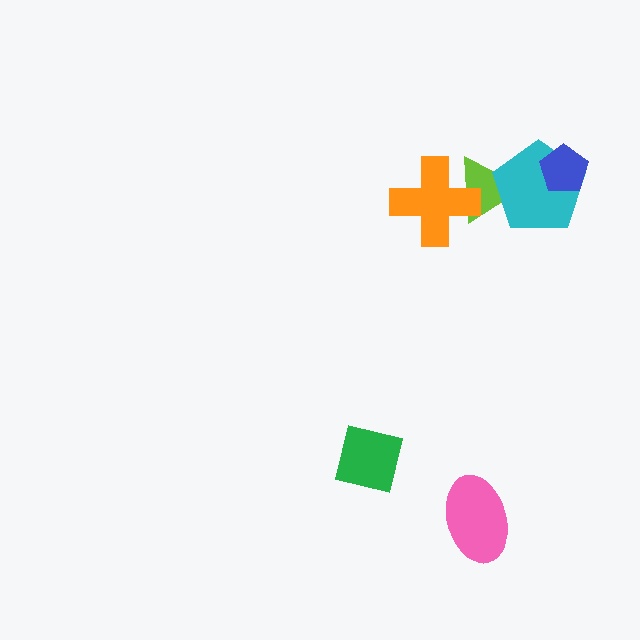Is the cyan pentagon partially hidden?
Yes, it is partially covered by another shape.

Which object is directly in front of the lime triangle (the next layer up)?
The cyan pentagon is directly in front of the lime triangle.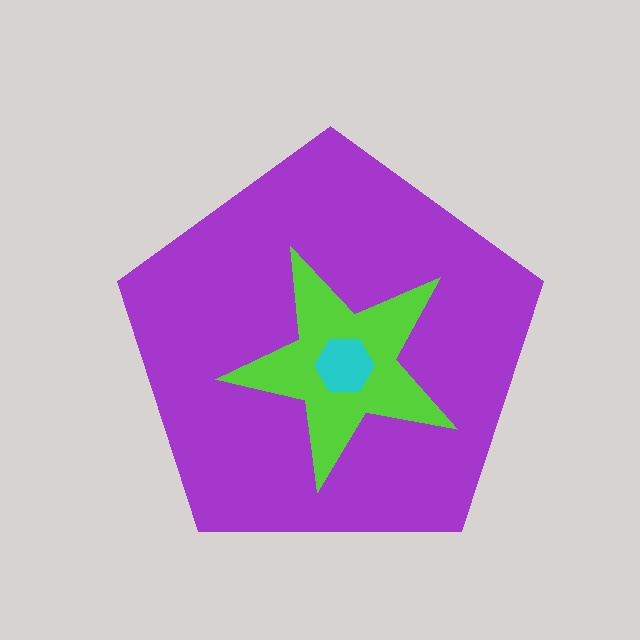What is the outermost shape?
The purple pentagon.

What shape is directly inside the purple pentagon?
The lime star.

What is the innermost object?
The cyan hexagon.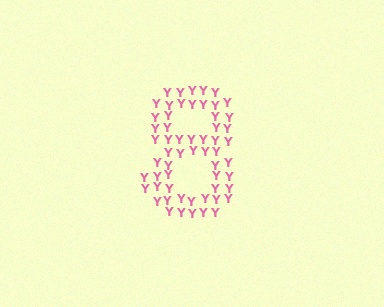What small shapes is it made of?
It is made of small letter Y's.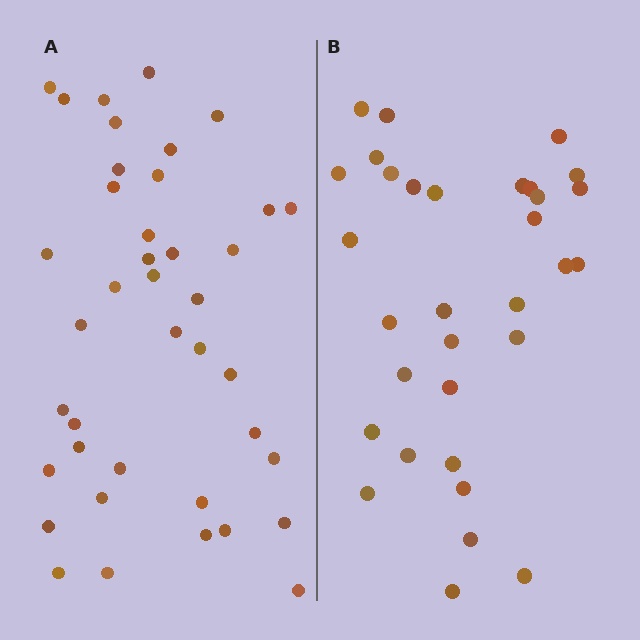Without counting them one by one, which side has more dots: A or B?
Region A (the left region) has more dots.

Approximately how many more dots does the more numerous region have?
Region A has roughly 8 or so more dots than region B.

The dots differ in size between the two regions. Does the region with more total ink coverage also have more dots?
No. Region B has more total ink coverage because its dots are larger, but region A actually contains more individual dots. Total area can be misleading — the number of items is what matters here.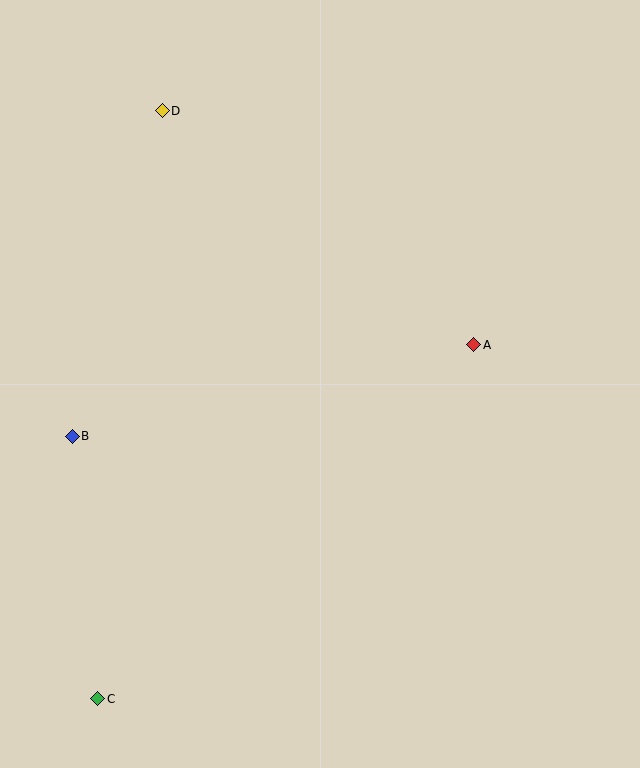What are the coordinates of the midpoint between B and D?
The midpoint between B and D is at (117, 274).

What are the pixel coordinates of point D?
Point D is at (162, 111).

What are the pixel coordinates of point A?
Point A is at (474, 345).